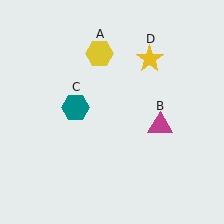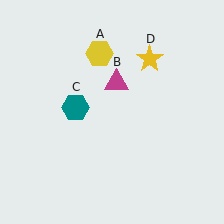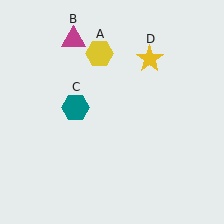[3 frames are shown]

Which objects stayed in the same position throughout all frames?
Yellow hexagon (object A) and teal hexagon (object C) and yellow star (object D) remained stationary.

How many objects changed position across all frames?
1 object changed position: magenta triangle (object B).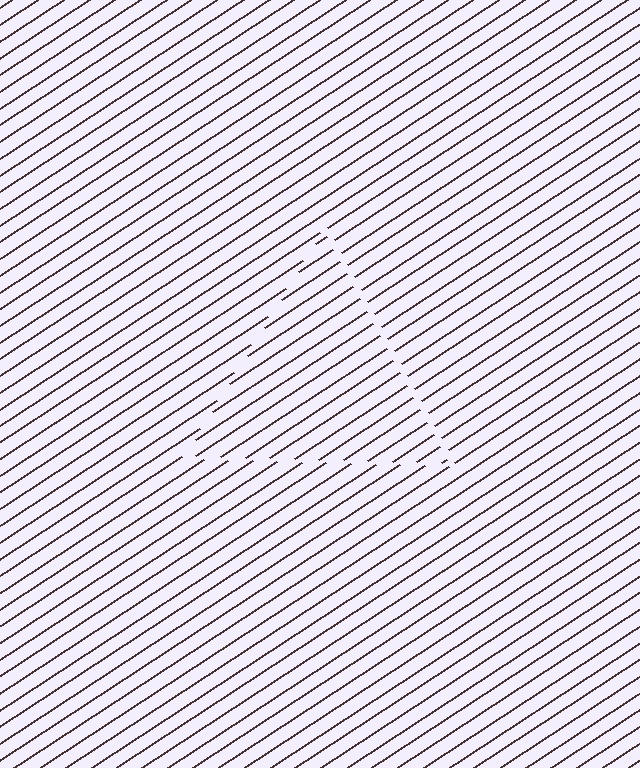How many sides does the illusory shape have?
3 sides — the line-ends trace a triangle.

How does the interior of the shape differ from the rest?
The interior of the shape contains the same grating, shifted by half a period — the contour is defined by the phase discontinuity where line-ends from the inner and outer gratings abut.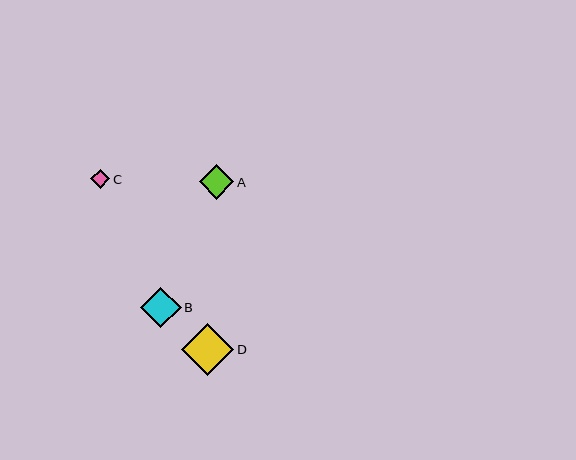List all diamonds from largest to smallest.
From largest to smallest: D, B, A, C.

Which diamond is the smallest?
Diamond C is the smallest with a size of approximately 19 pixels.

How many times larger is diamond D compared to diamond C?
Diamond D is approximately 2.7 times the size of diamond C.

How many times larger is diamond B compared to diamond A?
Diamond B is approximately 1.2 times the size of diamond A.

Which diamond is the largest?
Diamond D is the largest with a size of approximately 52 pixels.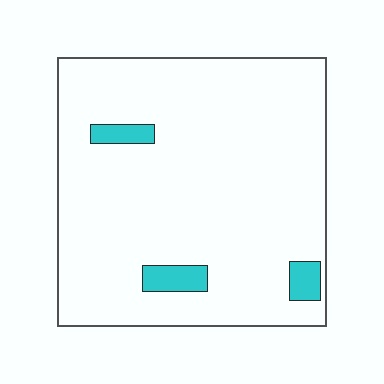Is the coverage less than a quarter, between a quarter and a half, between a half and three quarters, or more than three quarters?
Less than a quarter.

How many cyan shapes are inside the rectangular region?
3.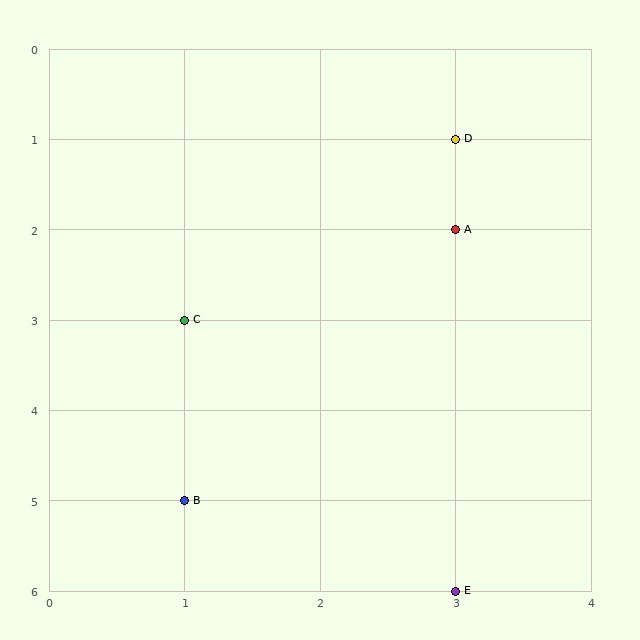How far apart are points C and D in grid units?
Points C and D are 2 columns and 2 rows apart (about 2.8 grid units diagonally).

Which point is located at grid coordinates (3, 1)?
Point D is at (3, 1).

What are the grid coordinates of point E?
Point E is at grid coordinates (3, 6).